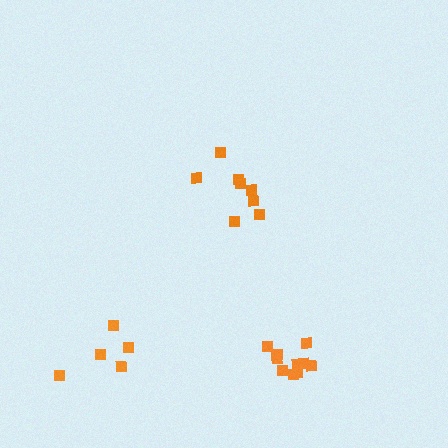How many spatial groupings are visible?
There are 3 spatial groupings.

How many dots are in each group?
Group 1: 8 dots, Group 2: 5 dots, Group 3: 11 dots (24 total).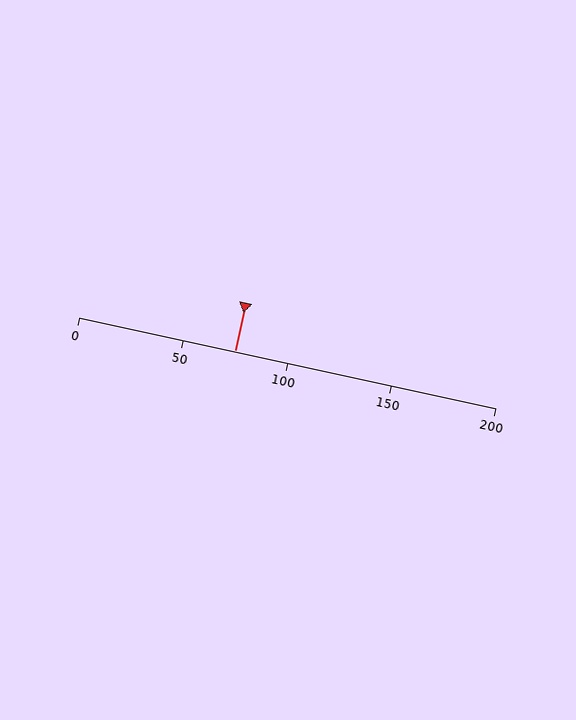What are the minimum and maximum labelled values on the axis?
The axis runs from 0 to 200.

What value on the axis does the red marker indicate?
The marker indicates approximately 75.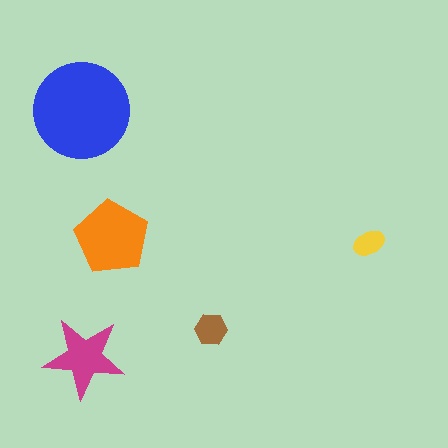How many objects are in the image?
There are 5 objects in the image.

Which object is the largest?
The blue circle.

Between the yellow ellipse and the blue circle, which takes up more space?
The blue circle.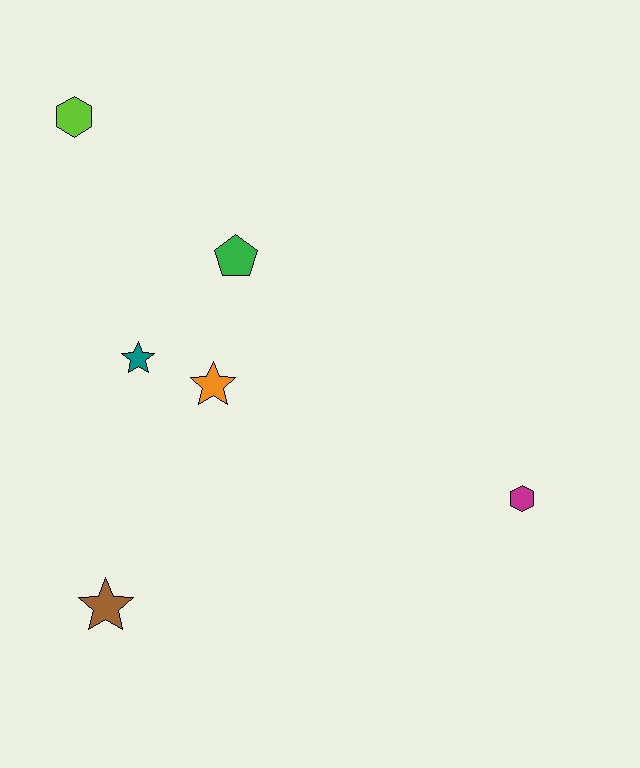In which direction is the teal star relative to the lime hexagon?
The teal star is below the lime hexagon.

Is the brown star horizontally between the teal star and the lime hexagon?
Yes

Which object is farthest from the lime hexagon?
The magenta hexagon is farthest from the lime hexagon.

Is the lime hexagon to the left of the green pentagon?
Yes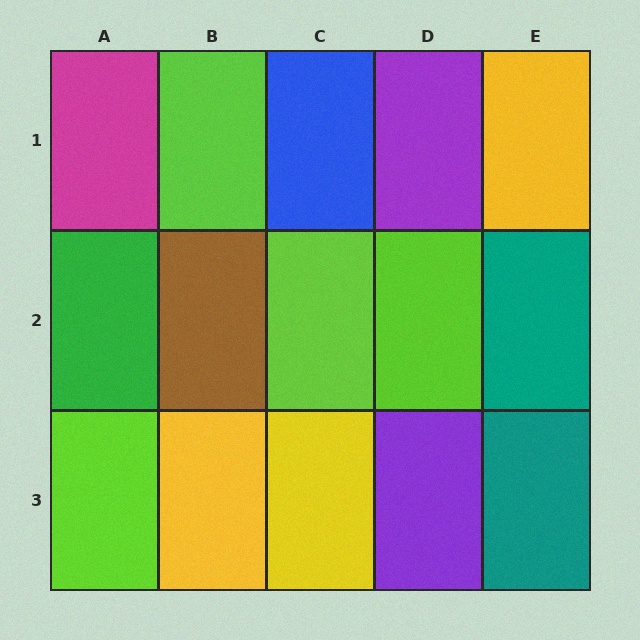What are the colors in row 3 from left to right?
Lime, yellow, yellow, purple, teal.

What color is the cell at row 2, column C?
Lime.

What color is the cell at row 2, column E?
Teal.